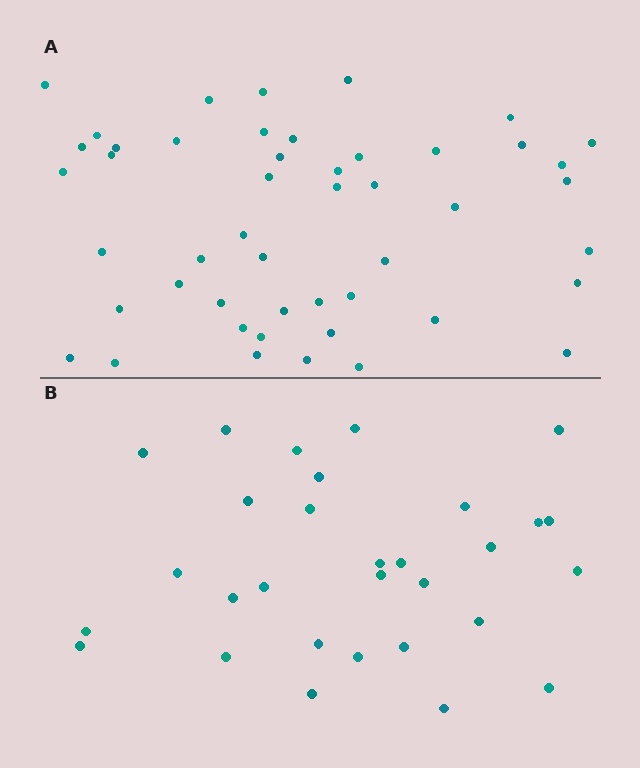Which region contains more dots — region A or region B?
Region A (the top region) has more dots.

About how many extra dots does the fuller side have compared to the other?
Region A has approximately 20 more dots than region B.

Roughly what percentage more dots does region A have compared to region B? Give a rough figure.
About 60% more.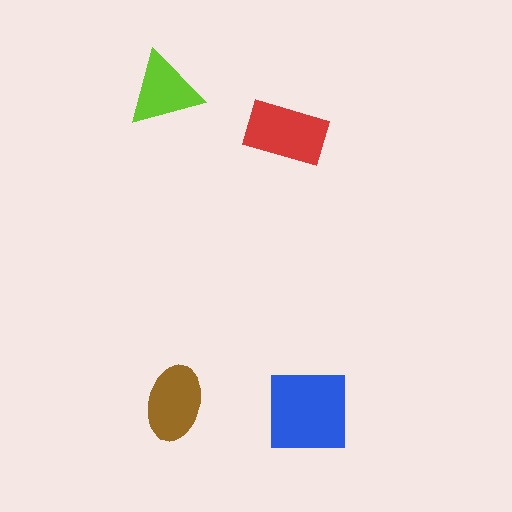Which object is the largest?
The blue square.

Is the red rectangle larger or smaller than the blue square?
Smaller.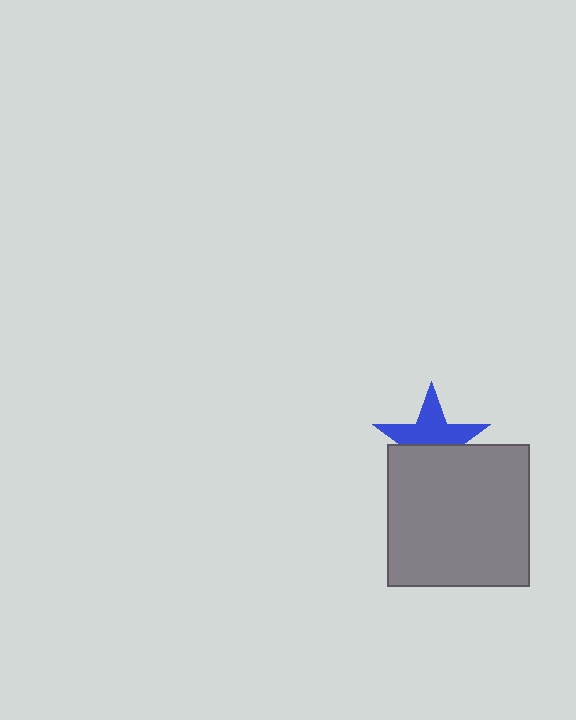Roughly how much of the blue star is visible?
About half of it is visible (roughly 54%).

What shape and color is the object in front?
The object in front is a gray square.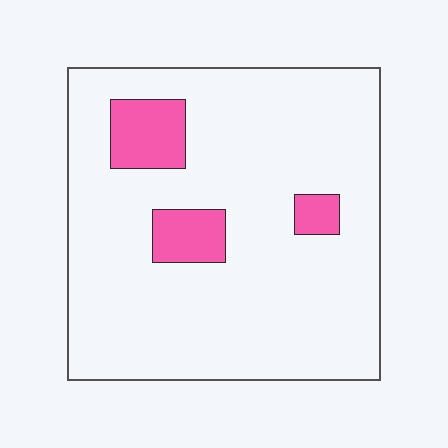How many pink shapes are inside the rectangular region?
3.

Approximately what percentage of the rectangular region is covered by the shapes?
Approximately 10%.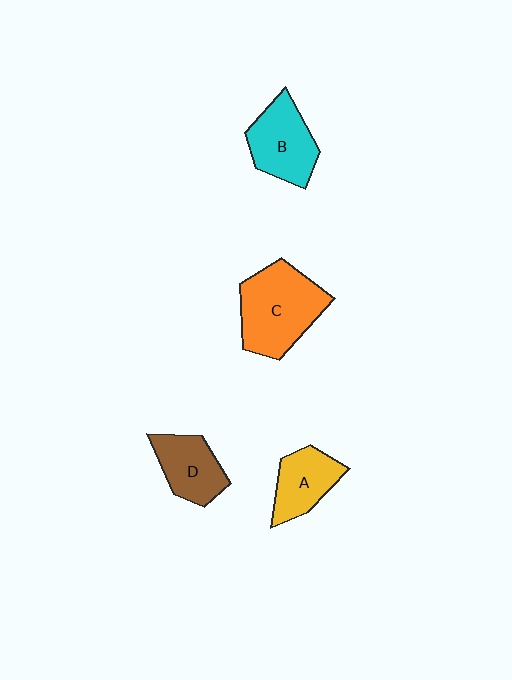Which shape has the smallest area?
Shape A (yellow).